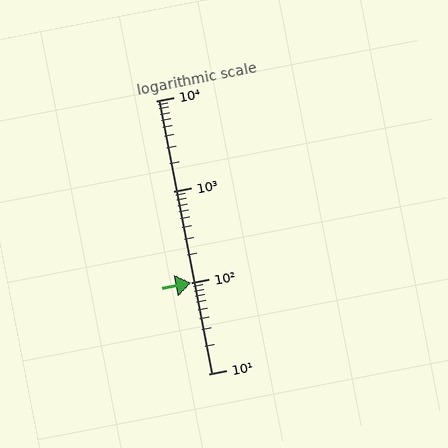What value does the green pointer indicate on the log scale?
The pointer indicates approximately 100.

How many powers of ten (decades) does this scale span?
The scale spans 3 decades, from 10 to 10000.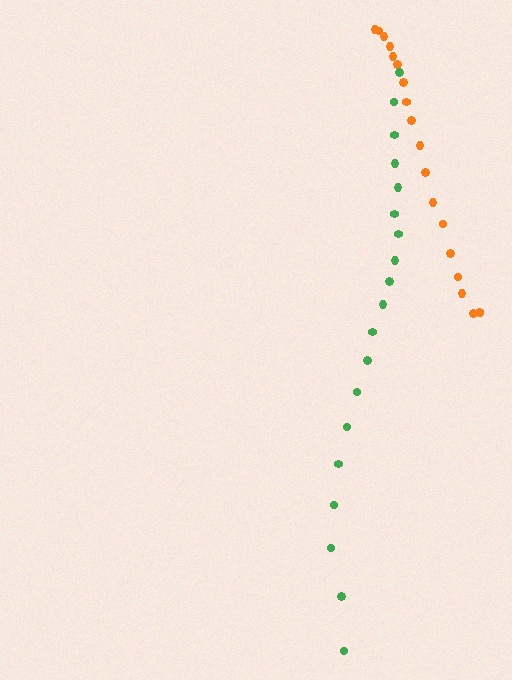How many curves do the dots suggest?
There are 2 distinct paths.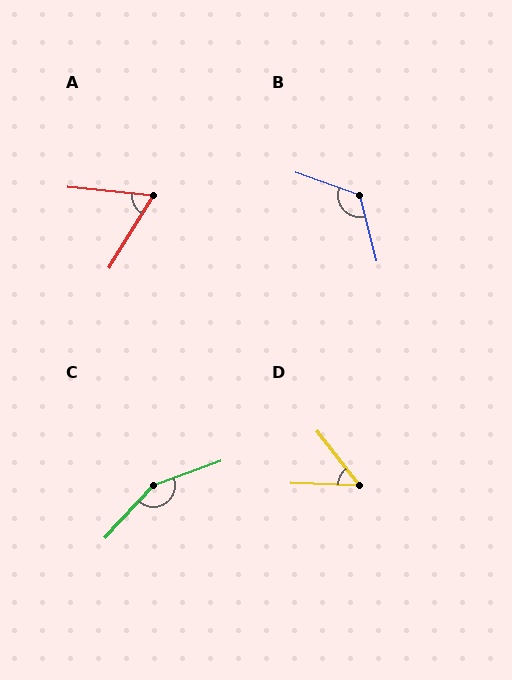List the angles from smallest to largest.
D (50°), A (64°), B (124°), C (152°).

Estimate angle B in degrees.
Approximately 124 degrees.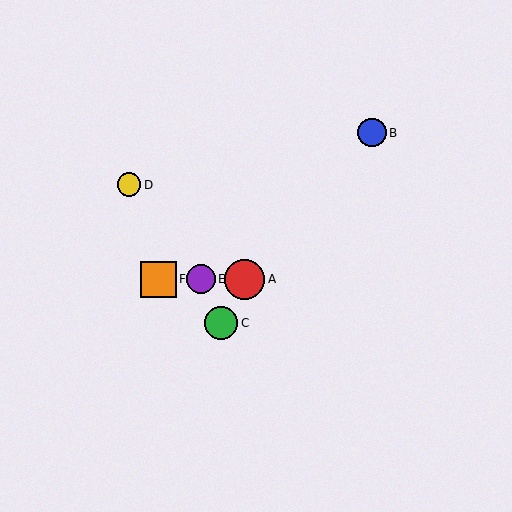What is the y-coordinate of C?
Object C is at y≈323.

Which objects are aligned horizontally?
Objects A, E, F are aligned horizontally.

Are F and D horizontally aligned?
No, F is at y≈279 and D is at y≈185.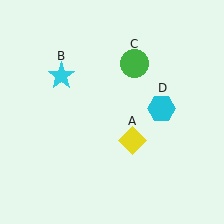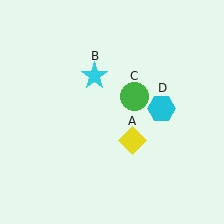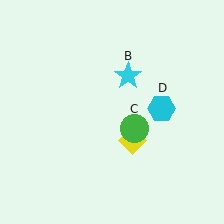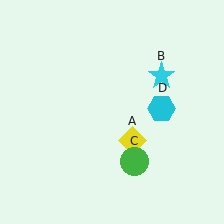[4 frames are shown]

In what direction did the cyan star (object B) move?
The cyan star (object B) moved right.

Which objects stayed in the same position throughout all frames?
Yellow diamond (object A) and cyan hexagon (object D) remained stationary.